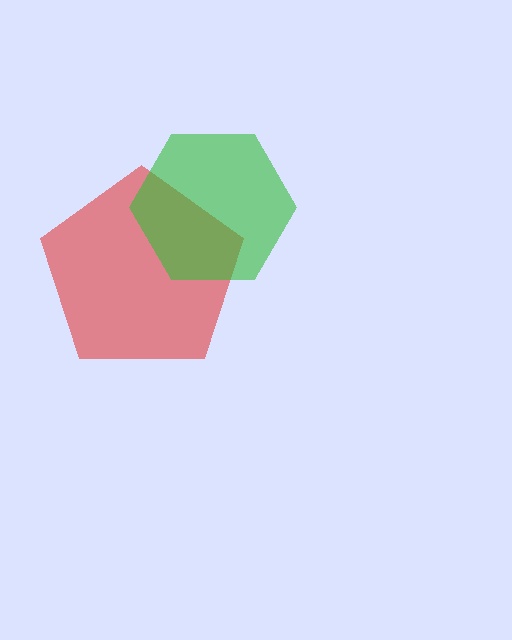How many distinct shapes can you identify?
There are 2 distinct shapes: a red pentagon, a green hexagon.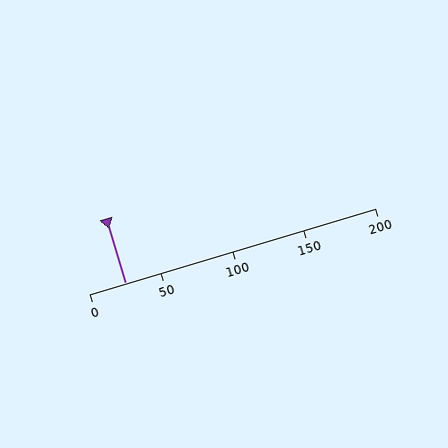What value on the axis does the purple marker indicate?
The marker indicates approximately 25.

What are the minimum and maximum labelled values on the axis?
The axis runs from 0 to 200.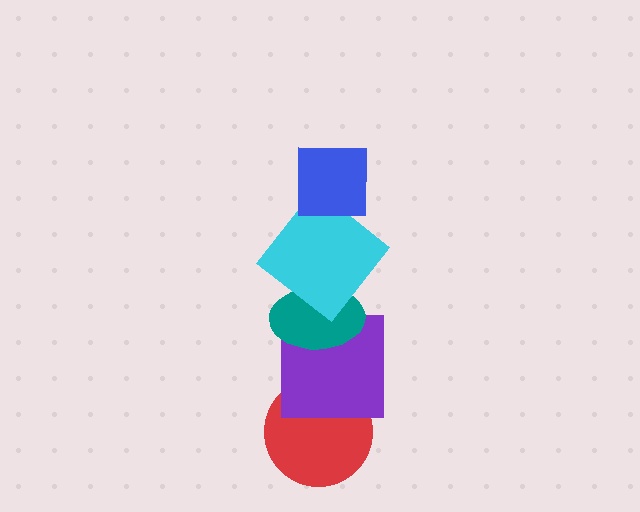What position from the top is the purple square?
The purple square is 4th from the top.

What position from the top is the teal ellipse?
The teal ellipse is 3rd from the top.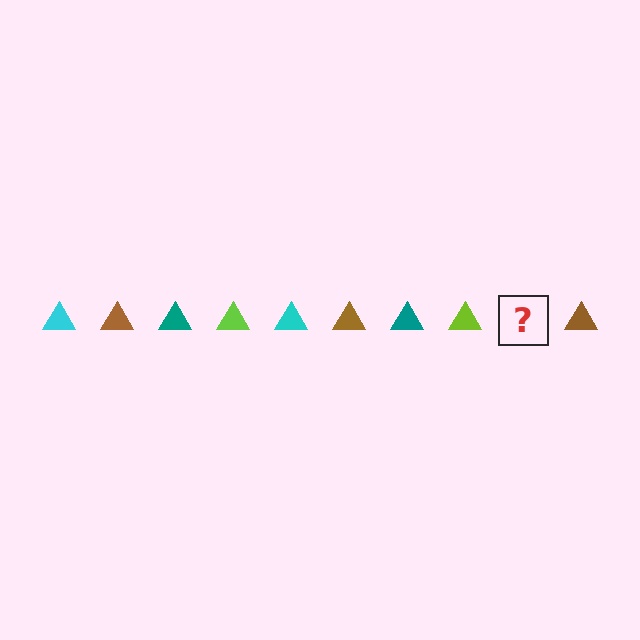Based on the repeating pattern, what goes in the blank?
The blank should be a cyan triangle.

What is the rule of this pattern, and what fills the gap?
The rule is that the pattern cycles through cyan, brown, teal, lime triangles. The gap should be filled with a cyan triangle.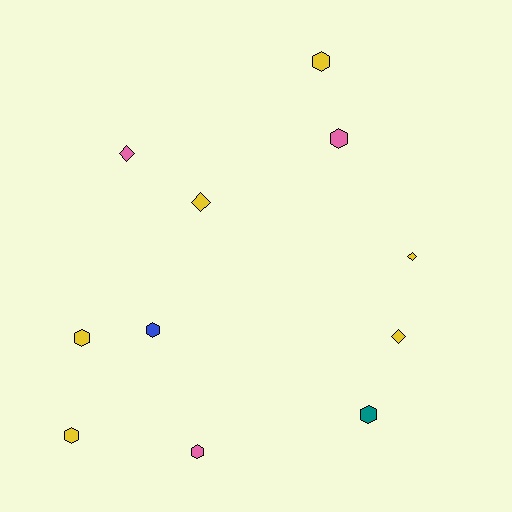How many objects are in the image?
There are 11 objects.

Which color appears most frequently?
Yellow, with 6 objects.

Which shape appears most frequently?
Hexagon, with 7 objects.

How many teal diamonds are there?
There are no teal diamonds.